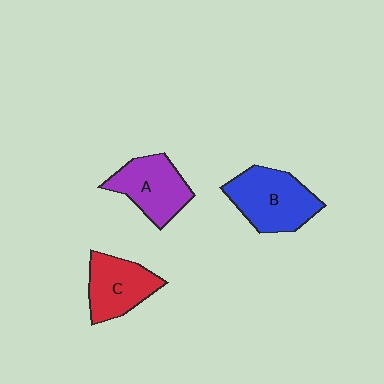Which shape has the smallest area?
Shape C (red).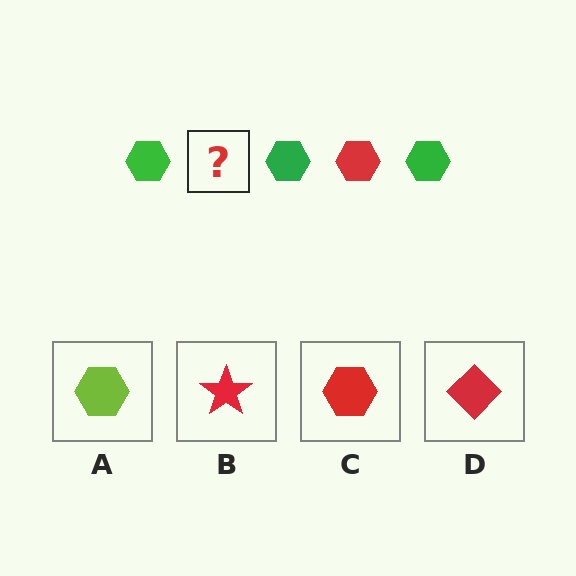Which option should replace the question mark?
Option C.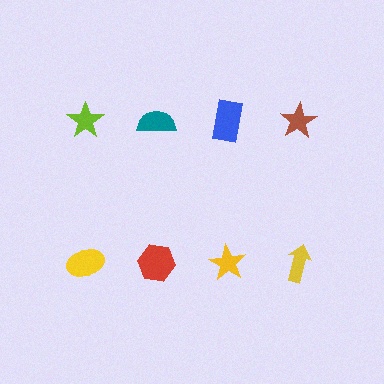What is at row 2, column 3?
A yellow star.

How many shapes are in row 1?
4 shapes.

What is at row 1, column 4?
A brown star.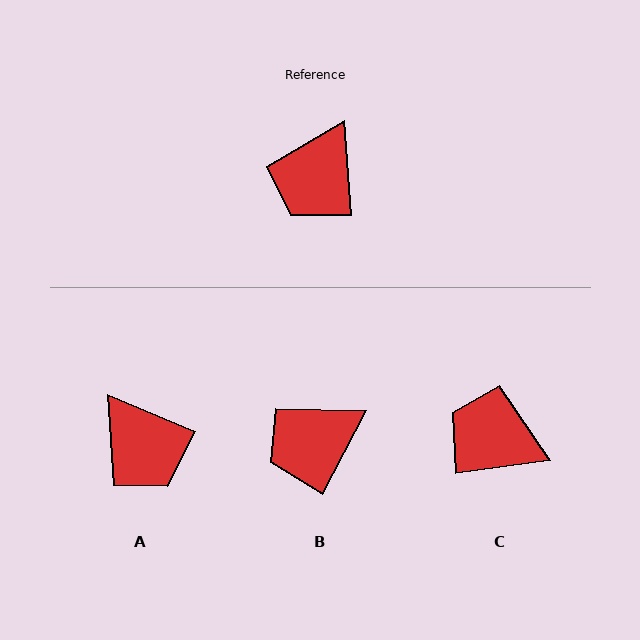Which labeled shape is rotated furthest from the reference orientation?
C, about 87 degrees away.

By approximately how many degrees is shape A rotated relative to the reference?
Approximately 63 degrees counter-clockwise.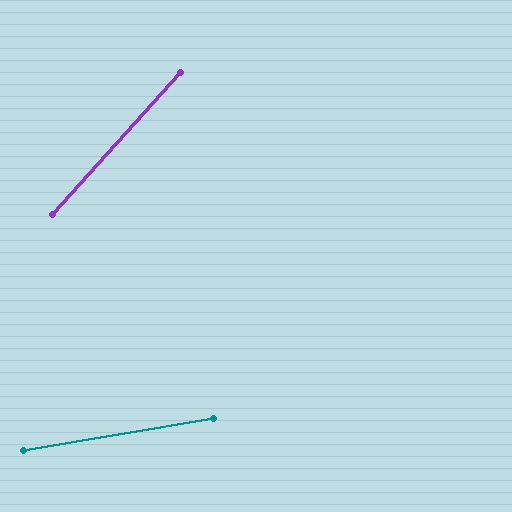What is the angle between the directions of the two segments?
Approximately 38 degrees.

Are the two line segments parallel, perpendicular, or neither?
Neither parallel nor perpendicular — they differ by about 38°.